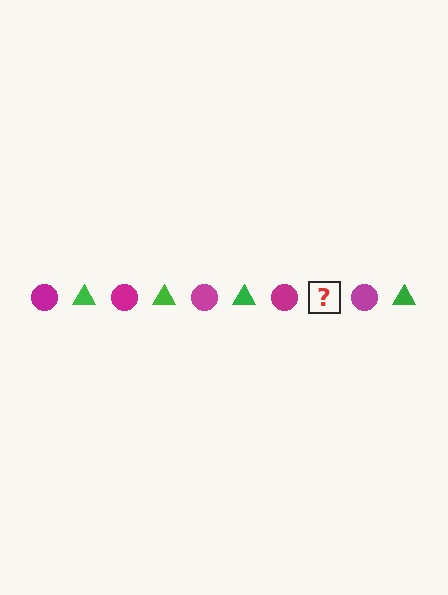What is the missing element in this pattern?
The missing element is a green triangle.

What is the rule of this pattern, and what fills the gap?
The rule is that the pattern alternates between magenta circle and green triangle. The gap should be filled with a green triangle.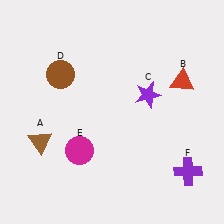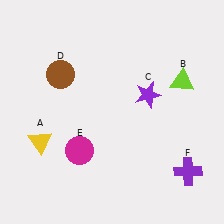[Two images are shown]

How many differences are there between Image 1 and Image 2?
There are 2 differences between the two images.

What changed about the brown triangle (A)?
In Image 1, A is brown. In Image 2, it changed to yellow.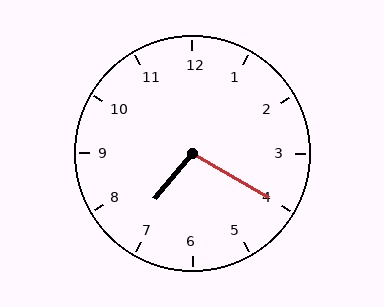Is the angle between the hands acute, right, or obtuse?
It is obtuse.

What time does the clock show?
7:20.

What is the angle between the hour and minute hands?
Approximately 100 degrees.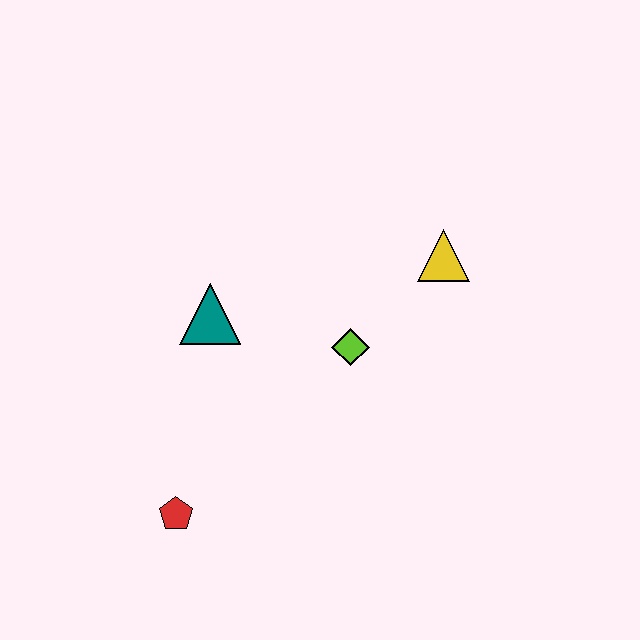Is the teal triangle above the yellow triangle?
No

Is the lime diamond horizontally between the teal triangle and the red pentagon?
No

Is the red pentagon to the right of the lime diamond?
No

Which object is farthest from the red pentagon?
The yellow triangle is farthest from the red pentagon.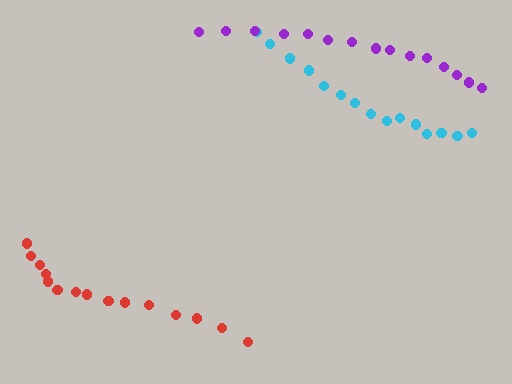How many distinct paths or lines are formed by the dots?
There are 3 distinct paths.